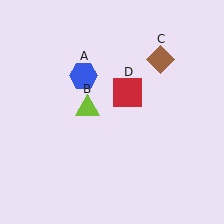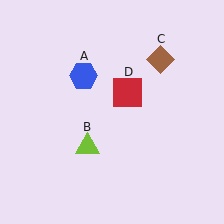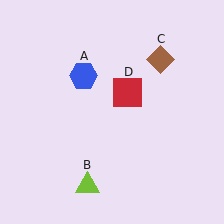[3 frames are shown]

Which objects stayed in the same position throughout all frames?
Blue hexagon (object A) and brown diamond (object C) and red square (object D) remained stationary.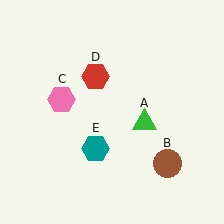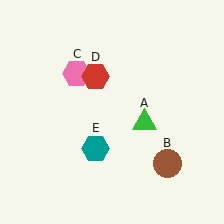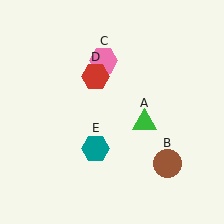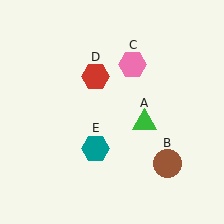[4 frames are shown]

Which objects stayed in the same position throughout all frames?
Green triangle (object A) and brown circle (object B) and red hexagon (object D) and teal hexagon (object E) remained stationary.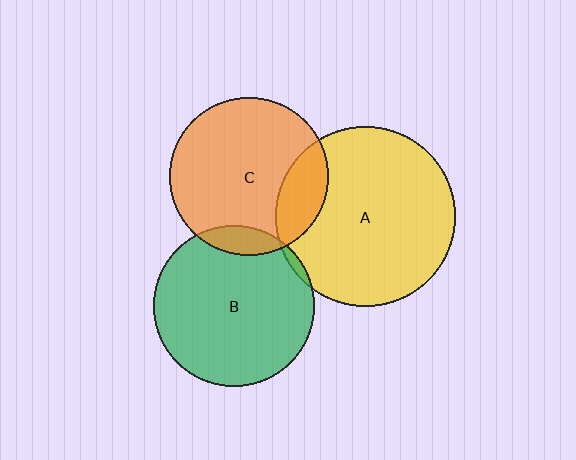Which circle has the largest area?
Circle A (yellow).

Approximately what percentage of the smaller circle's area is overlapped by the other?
Approximately 10%.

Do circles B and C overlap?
Yes.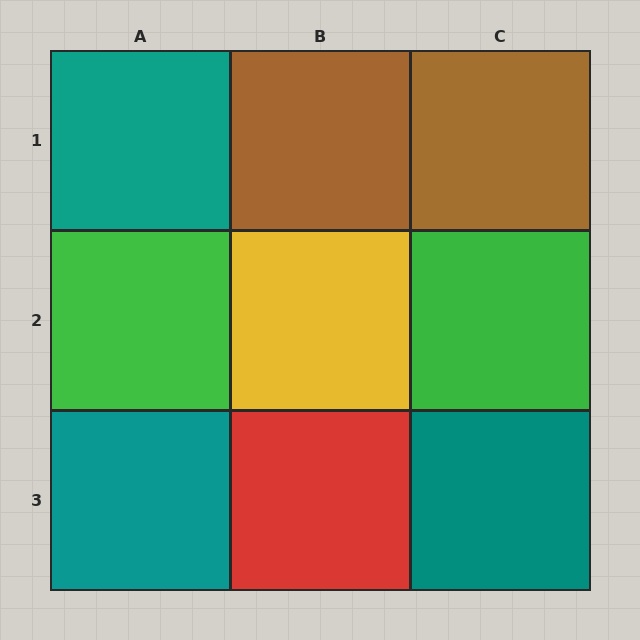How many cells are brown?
2 cells are brown.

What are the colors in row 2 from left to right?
Green, yellow, green.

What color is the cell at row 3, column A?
Teal.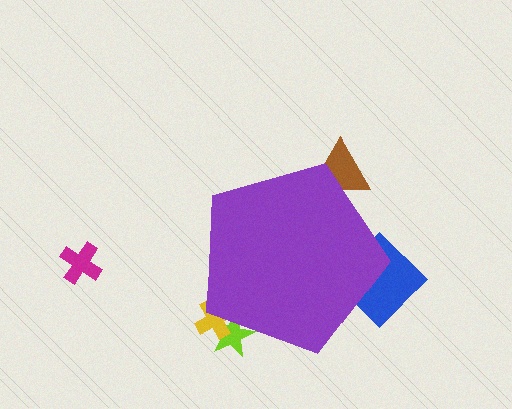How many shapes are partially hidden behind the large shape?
4 shapes are partially hidden.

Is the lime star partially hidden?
Yes, the lime star is partially hidden behind the purple pentagon.